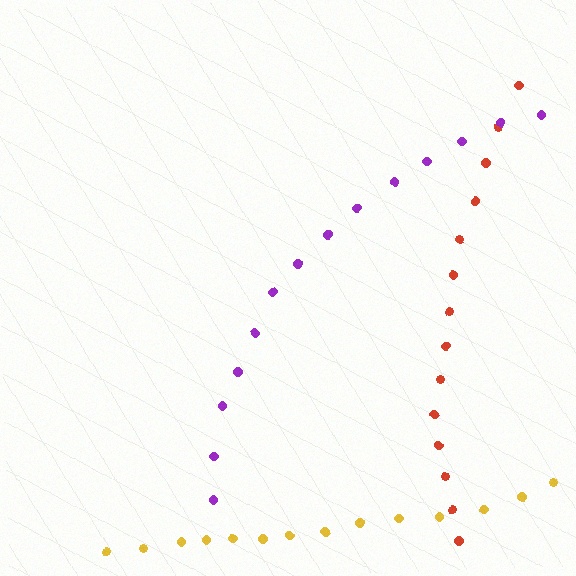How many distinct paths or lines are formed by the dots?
There are 3 distinct paths.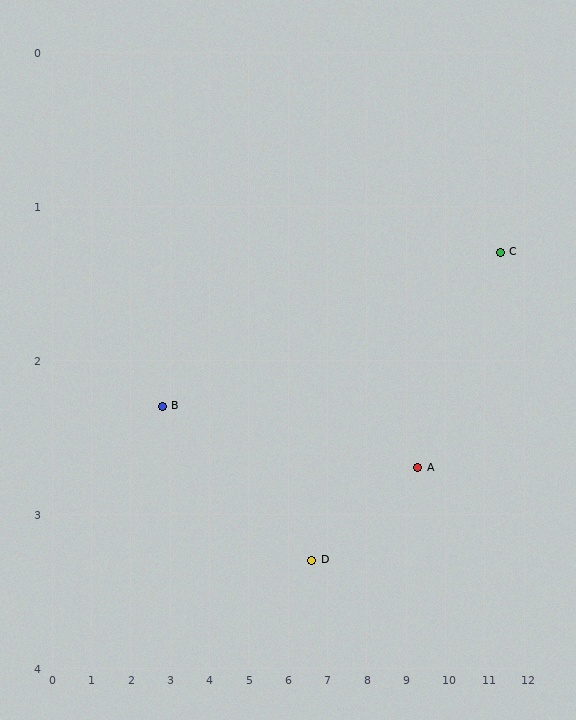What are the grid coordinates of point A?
Point A is at approximately (9.3, 2.7).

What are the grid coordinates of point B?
Point B is at approximately (2.8, 2.3).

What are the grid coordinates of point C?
Point C is at approximately (11.4, 1.3).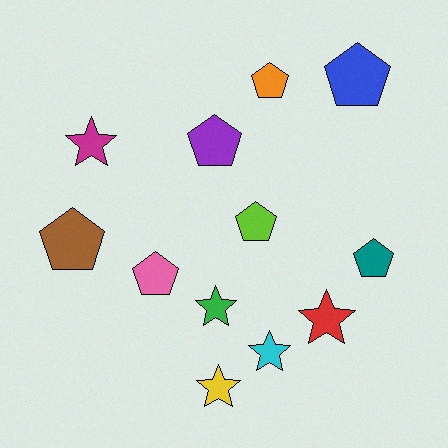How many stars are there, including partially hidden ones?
There are 5 stars.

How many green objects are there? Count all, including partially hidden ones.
There is 1 green object.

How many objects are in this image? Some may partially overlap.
There are 12 objects.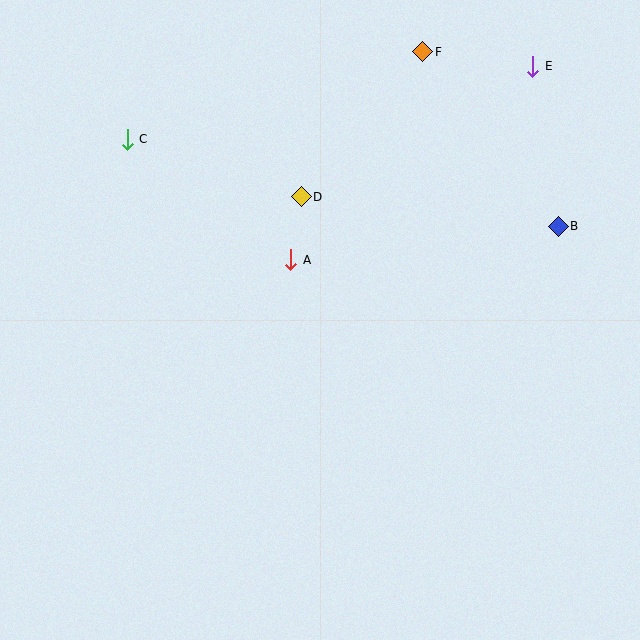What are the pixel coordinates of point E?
Point E is at (533, 66).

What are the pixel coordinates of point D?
Point D is at (301, 197).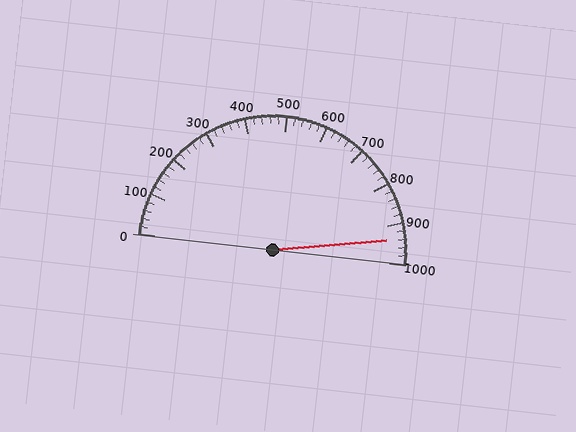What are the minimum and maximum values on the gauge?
The gauge ranges from 0 to 1000.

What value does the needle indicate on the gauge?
The needle indicates approximately 940.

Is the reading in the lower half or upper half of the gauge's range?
The reading is in the upper half of the range (0 to 1000).